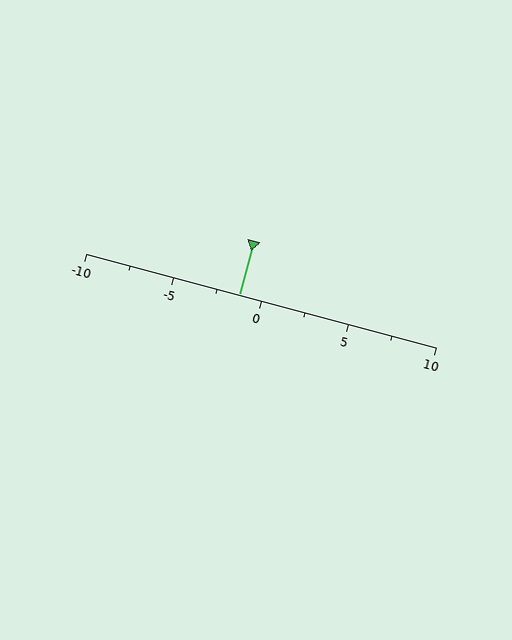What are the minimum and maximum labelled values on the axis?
The axis runs from -10 to 10.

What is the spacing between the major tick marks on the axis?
The major ticks are spaced 5 apart.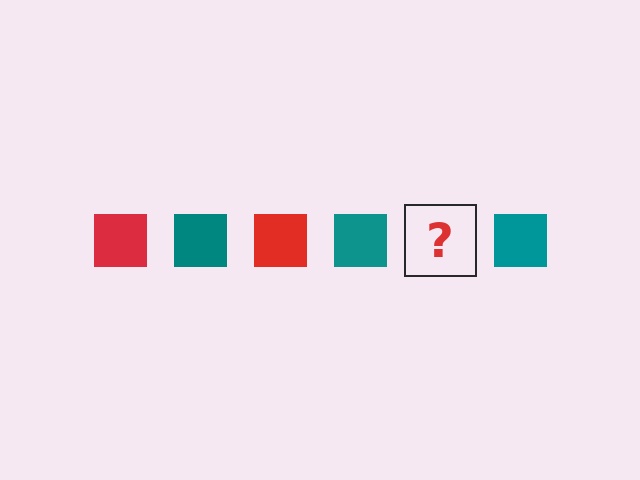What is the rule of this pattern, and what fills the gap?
The rule is that the pattern cycles through red, teal squares. The gap should be filled with a red square.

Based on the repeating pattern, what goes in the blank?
The blank should be a red square.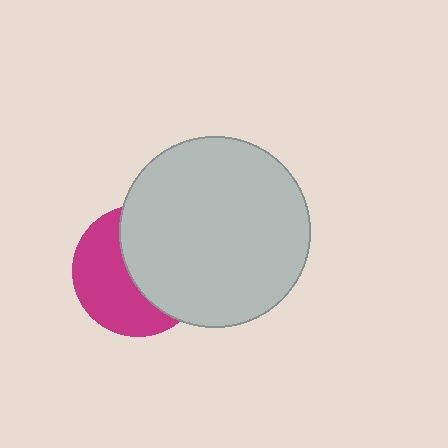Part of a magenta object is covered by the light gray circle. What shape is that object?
It is a circle.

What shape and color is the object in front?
The object in front is a light gray circle.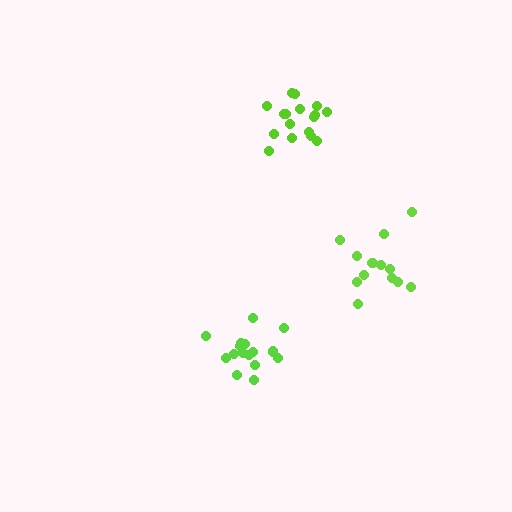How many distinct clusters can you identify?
There are 3 distinct clusters.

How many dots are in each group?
Group 1: 16 dots, Group 2: 14 dots, Group 3: 17 dots (47 total).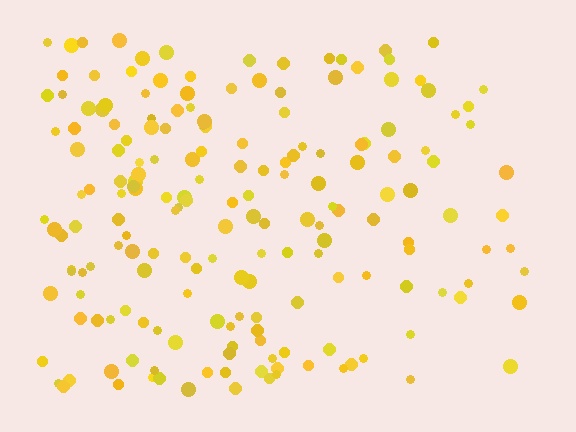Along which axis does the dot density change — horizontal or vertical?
Horizontal.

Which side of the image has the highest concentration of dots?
The left.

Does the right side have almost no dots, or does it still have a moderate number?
Still a moderate number, just noticeably fewer than the left.